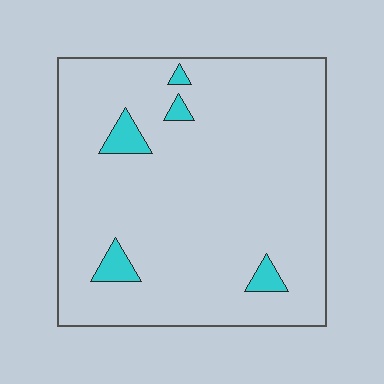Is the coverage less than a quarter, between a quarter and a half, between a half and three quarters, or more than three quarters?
Less than a quarter.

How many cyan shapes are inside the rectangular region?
5.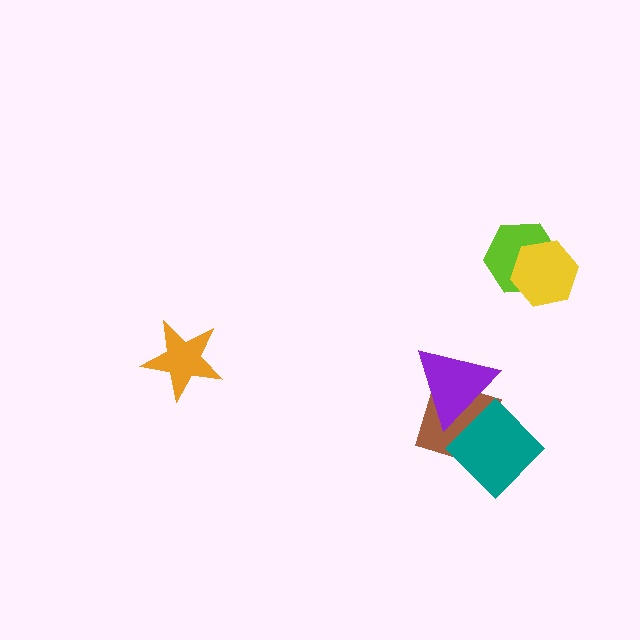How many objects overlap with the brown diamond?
2 objects overlap with the brown diamond.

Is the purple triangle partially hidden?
Yes, it is partially covered by another shape.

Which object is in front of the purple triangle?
The teal diamond is in front of the purple triangle.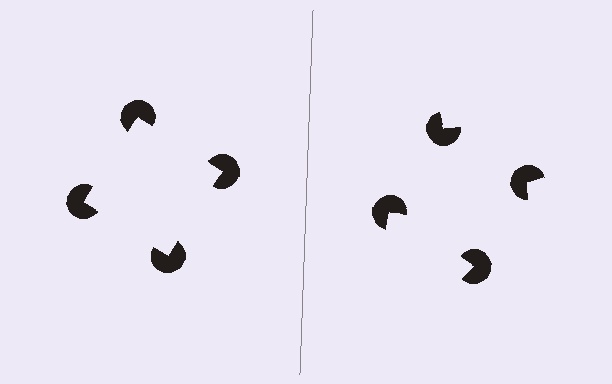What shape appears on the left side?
An illusory square.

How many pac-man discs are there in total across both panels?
8 — 4 on each side.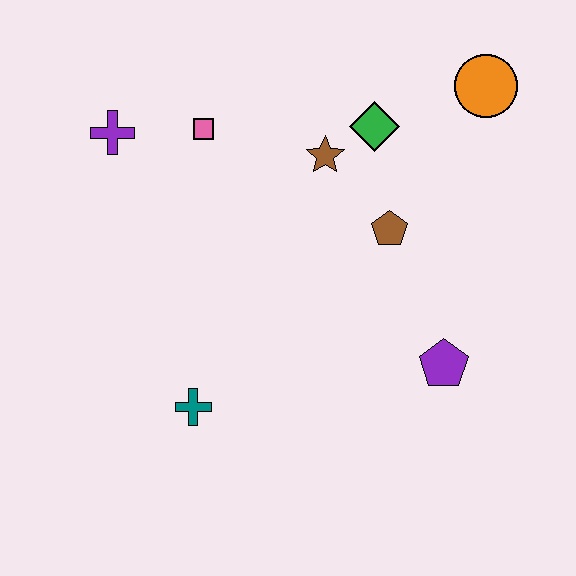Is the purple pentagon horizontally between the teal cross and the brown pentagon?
No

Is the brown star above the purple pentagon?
Yes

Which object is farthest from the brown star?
The teal cross is farthest from the brown star.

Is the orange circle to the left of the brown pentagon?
No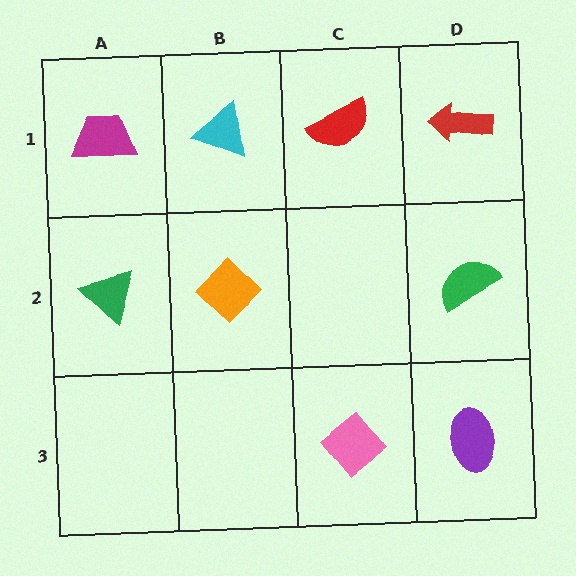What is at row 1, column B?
A cyan triangle.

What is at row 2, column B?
An orange diamond.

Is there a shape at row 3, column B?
No, that cell is empty.